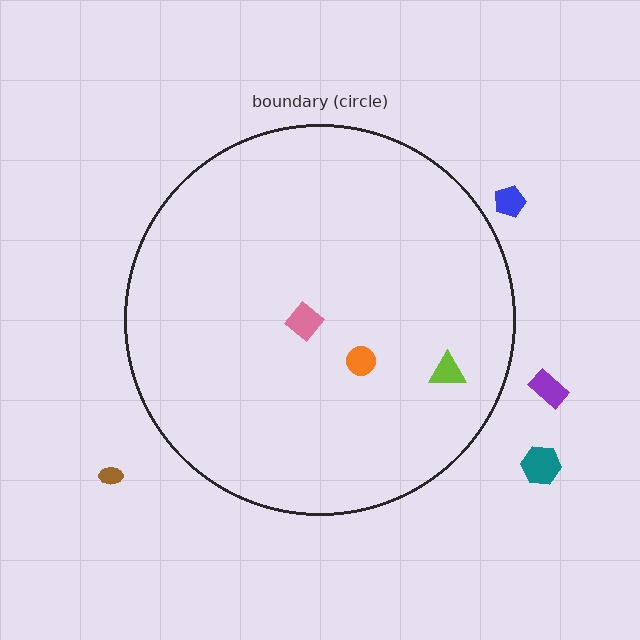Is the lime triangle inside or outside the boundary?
Inside.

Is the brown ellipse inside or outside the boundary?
Outside.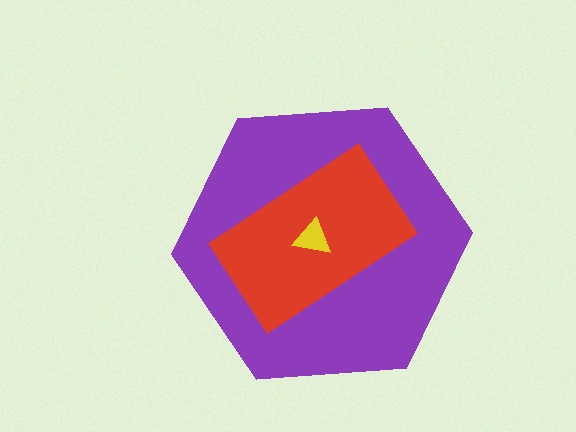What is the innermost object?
The yellow triangle.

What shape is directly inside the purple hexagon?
The red rectangle.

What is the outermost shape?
The purple hexagon.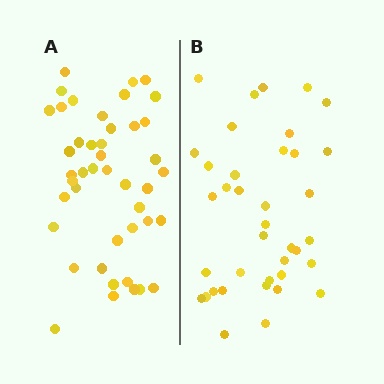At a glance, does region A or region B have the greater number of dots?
Region A (the left region) has more dots.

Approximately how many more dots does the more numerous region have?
Region A has about 6 more dots than region B.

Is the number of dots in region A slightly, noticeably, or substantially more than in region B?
Region A has only slightly more — the two regions are fairly close. The ratio is roughly 1.2 to 1.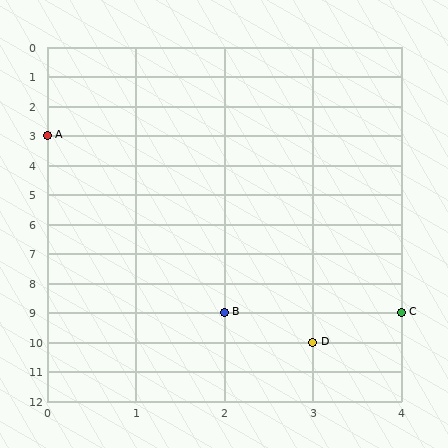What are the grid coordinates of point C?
Point C is at grid coordinates (4, 9).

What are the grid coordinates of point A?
Point A is at grid coordinates (0, 3).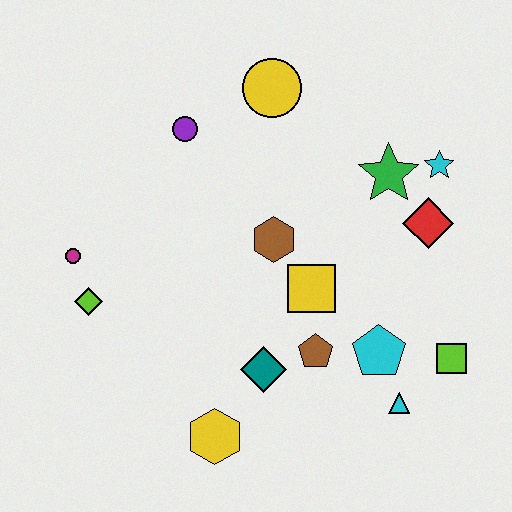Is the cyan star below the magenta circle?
No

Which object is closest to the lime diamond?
The magenta circle is closest to the lime diamond.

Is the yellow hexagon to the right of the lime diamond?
Yes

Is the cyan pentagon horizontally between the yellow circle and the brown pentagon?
No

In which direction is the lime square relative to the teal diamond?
The lime square is to the right of the teal diamond.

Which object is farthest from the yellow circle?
The yellow hexagon is farthest from the yellow circle.